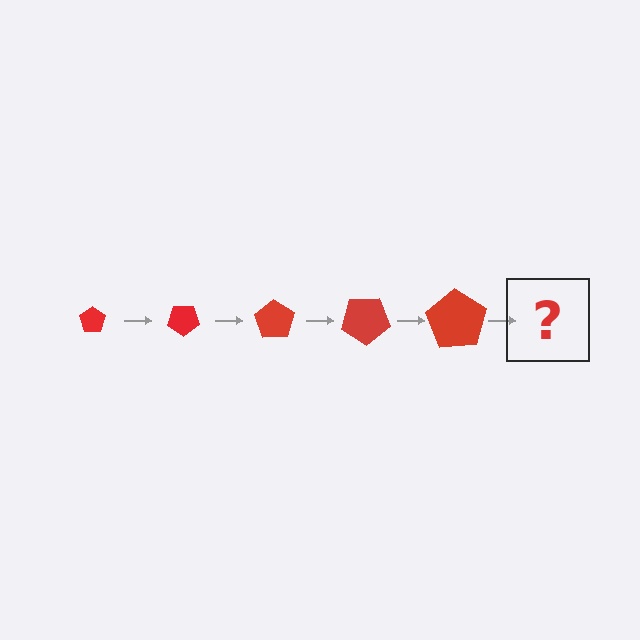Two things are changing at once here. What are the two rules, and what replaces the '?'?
The two rules are that the pentagon grows larger each step and it rotates 35 degrees each step. The '?' should be a pentagon, larger than the previous one and rotated 175 degrees from the start.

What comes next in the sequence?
The next element should be a pentagon, larger than the previous one and rotated 175 degrees from the start.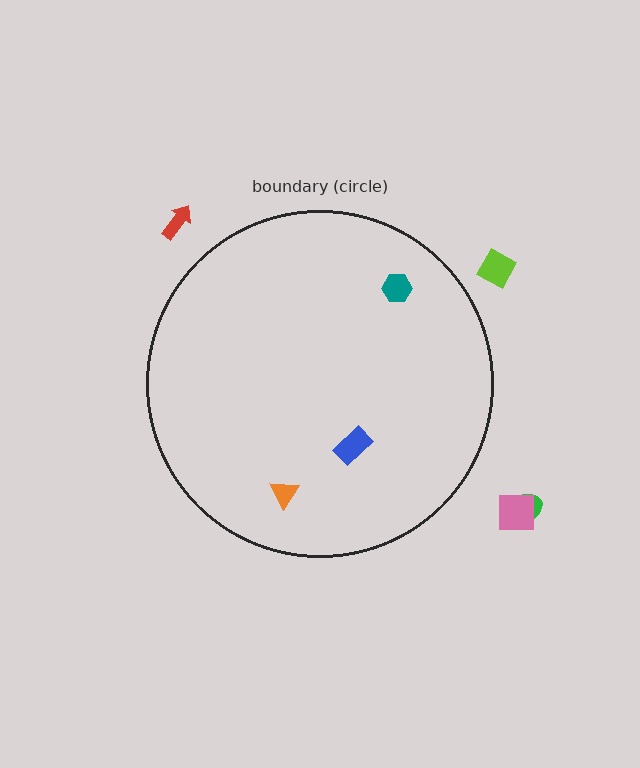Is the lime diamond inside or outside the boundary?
Outside.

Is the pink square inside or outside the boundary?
Outside.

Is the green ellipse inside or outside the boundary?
Outside.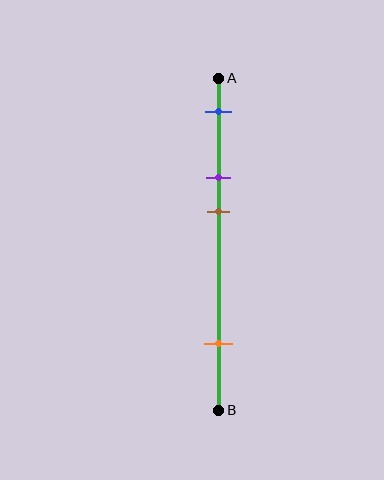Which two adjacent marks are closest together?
The purple and brown marks are the closest adjacent pair.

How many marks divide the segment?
There are 4 marks dividing the segment.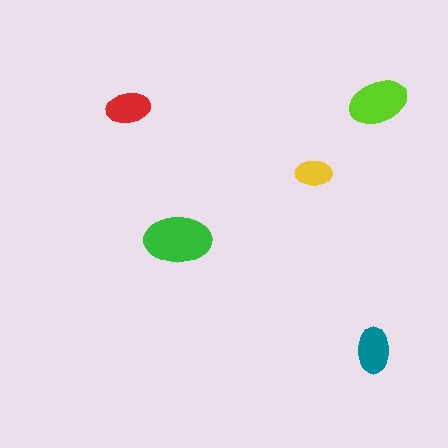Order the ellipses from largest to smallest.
the green one, the lime one, the teal one, the red one, the yellow one.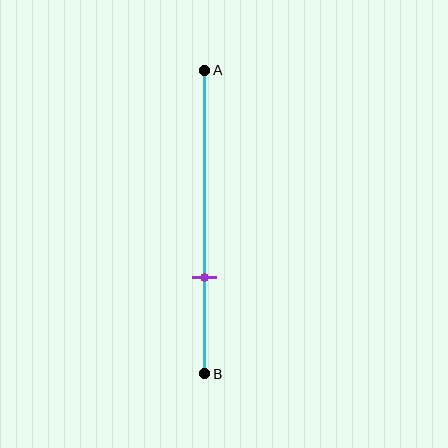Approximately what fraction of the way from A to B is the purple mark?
The purple mark is approximately 70% of the way from A to B.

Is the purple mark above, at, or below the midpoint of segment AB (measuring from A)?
The purple mark is below the midpoint of segment AB.